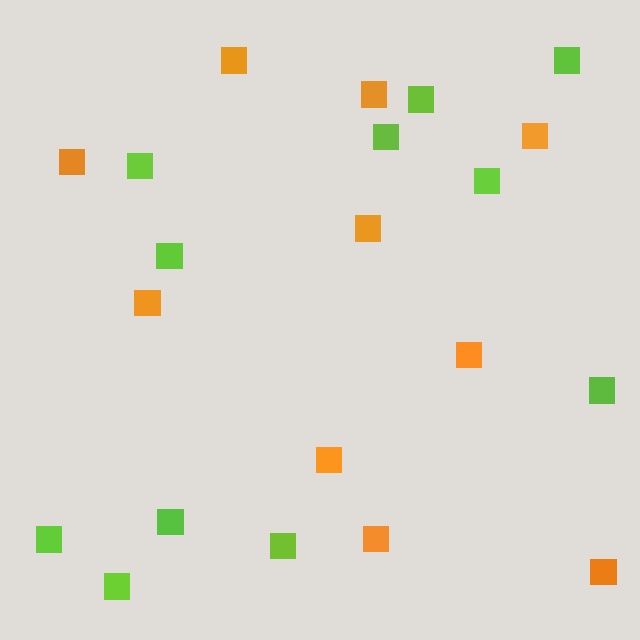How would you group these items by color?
There are 2 groups: one group of orange squares (10) and one group of lime squares (11).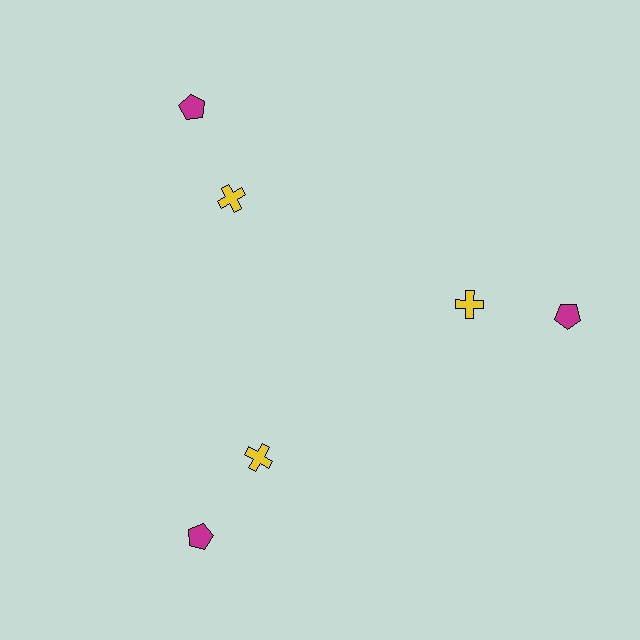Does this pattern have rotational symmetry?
Yes, this pattern has 3-fold rotational symmetry. It looks the same after rotating 120 degrees around the center.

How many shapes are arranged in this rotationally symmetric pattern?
There are 6 shapes, arranged in 3 groups of 2.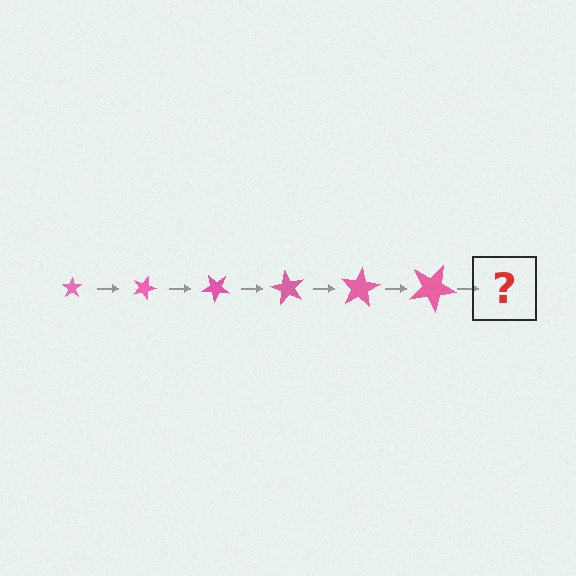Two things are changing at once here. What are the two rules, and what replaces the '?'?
The two rules are that the star grows larger each step and it rotates 20 degrees each step. The '?' should be a star, larger than the previous one and rotated 120 degrees from the start.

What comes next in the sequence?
The next element should be a star, larger than the previous one and rotated 120 degrees from the start.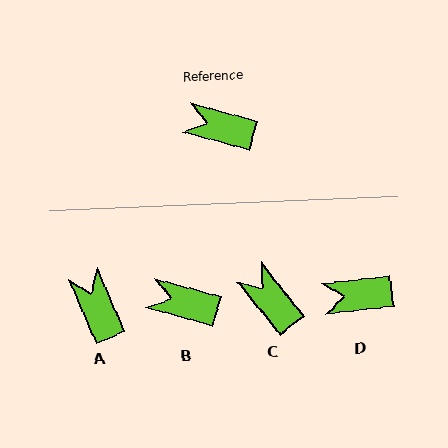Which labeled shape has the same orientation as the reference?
B.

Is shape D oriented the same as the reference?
No, it is off by about 22 degrees.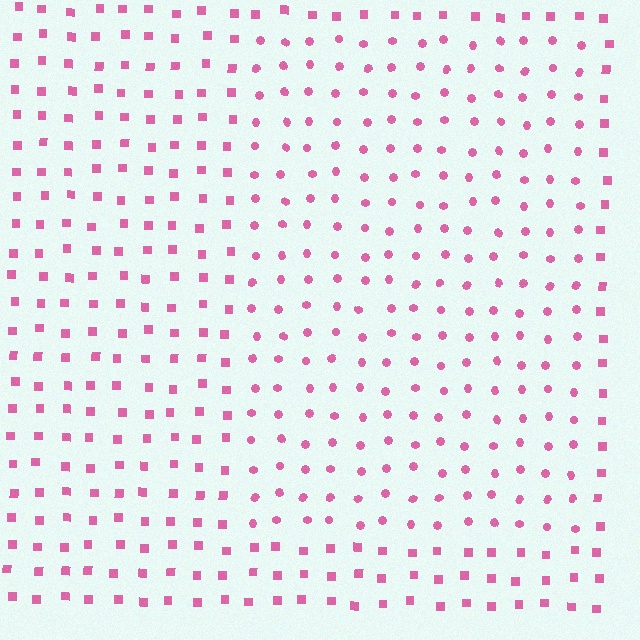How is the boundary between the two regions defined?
The boundary is defined by a change in element shape: circles inside vs. squares outside. All elements share the same color and spacing.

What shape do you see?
I see a rectangle.